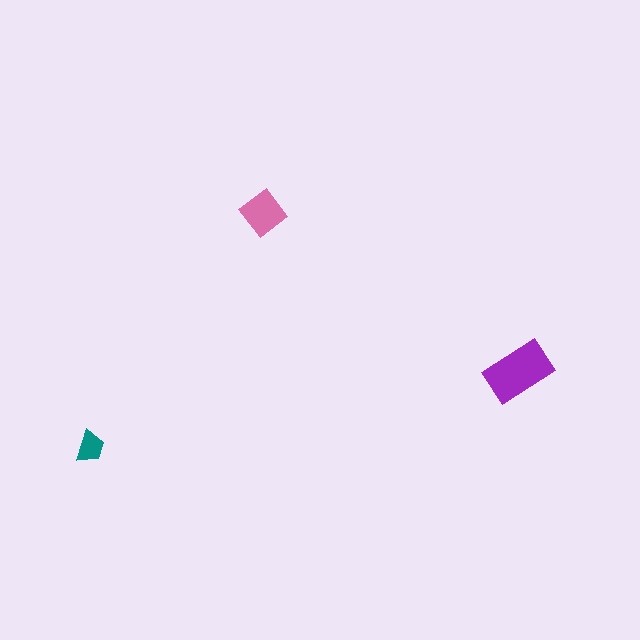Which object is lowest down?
The teal trapezoid is bottommost.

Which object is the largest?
The purple rectangle.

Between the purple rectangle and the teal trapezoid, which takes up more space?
The purple rectangle.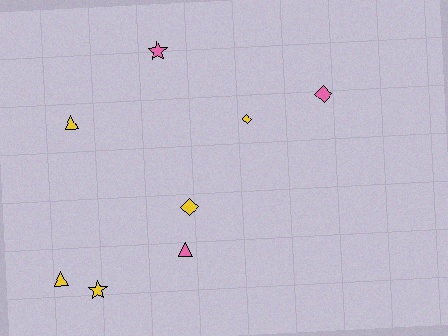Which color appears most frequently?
Yellow, with 5 objects.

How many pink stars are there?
There is 1 pink star.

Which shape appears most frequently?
Triangle, with 3 objects.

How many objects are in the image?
There are 8 objects.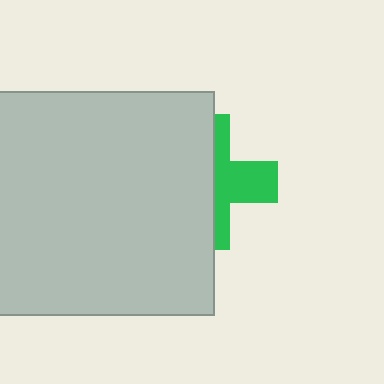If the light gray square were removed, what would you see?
You would see the complete green cross.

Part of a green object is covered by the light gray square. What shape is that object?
It is a cross.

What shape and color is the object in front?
The object in front is a light gray square.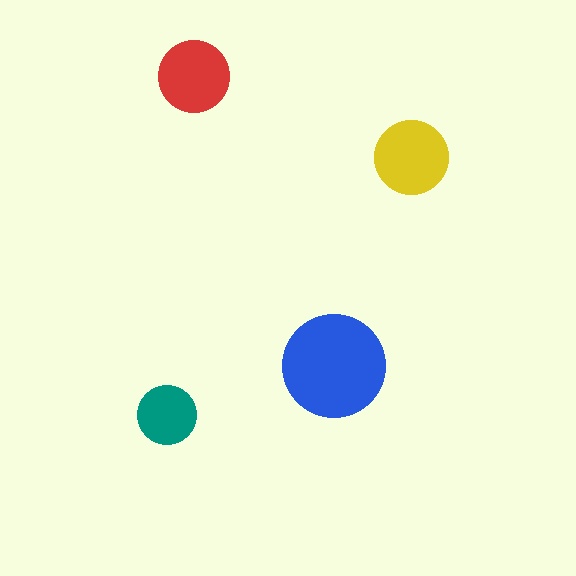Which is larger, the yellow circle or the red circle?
The yellow one.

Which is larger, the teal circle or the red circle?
The red one.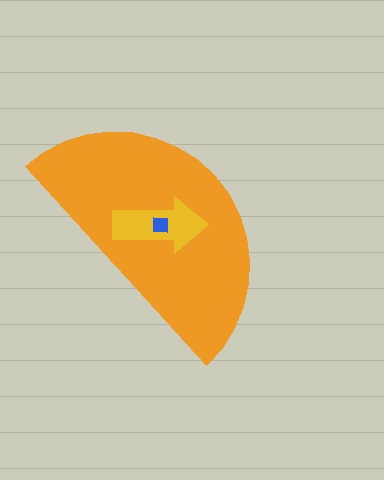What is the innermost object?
The blue square.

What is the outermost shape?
The orange semicircle.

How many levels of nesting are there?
3.